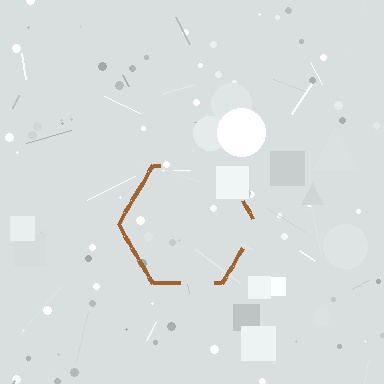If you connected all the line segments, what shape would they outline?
They would outline a hexagon.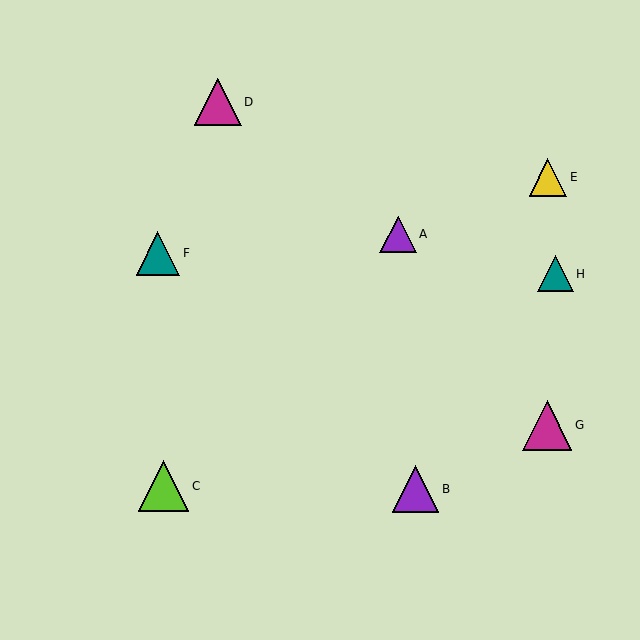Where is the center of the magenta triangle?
The center of the magenta triangle is at (218, 102).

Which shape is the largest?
The lime triangle (labeled C) is the largest.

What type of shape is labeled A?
Shape A is a purple triangle.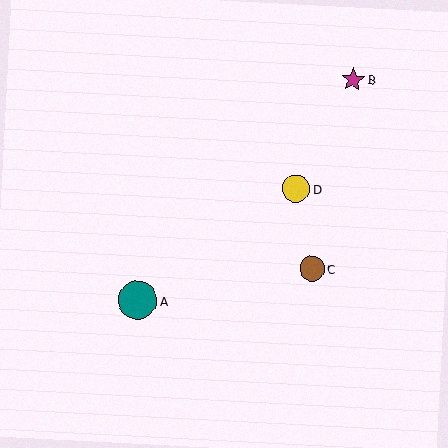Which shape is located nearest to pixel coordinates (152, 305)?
The teal circle (labeled A) at (138, 300) is nearest to that location.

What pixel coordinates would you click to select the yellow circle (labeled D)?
Click at (296, 188) to select the yellow circle D.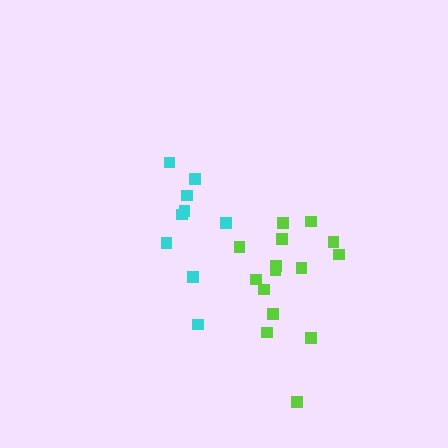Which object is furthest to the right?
The lime cluster is rightmost.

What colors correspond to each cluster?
The clusters are colored: lime, cyan.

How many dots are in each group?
Group 1: 15 dots, Group 2: 9 dots (24 total).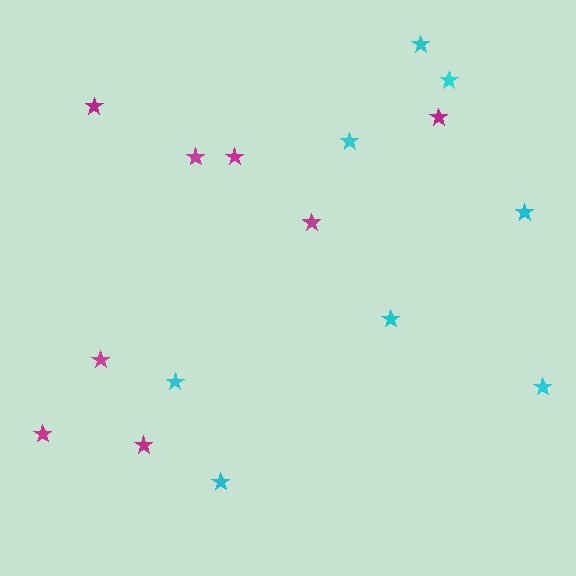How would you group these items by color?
There are 2 groups: one group of magenta stars (8) and one group of cyan stars (8).